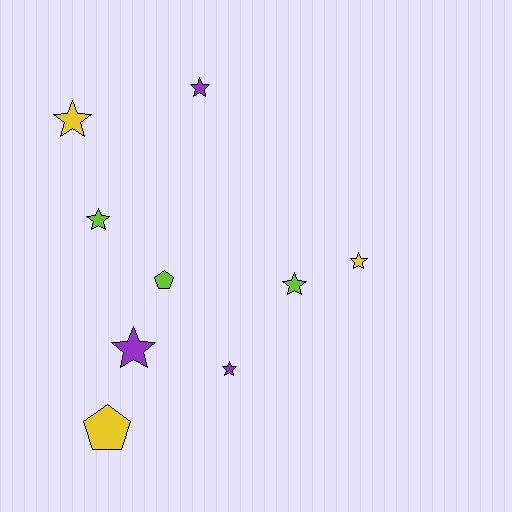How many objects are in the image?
There are 9 objects.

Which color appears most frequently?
Yellow, with 3 objects.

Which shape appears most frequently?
Star, with 7 objects.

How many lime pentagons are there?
There is 1 lime pentagon.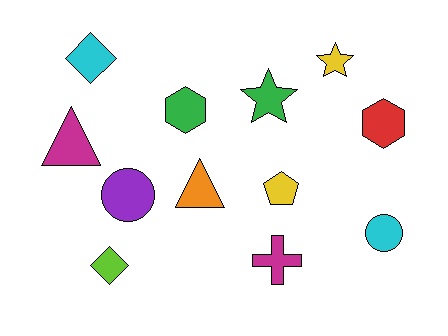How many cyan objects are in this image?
There are 2 cyan objects.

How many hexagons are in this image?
There are 2 hexagons.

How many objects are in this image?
There are 12 objects.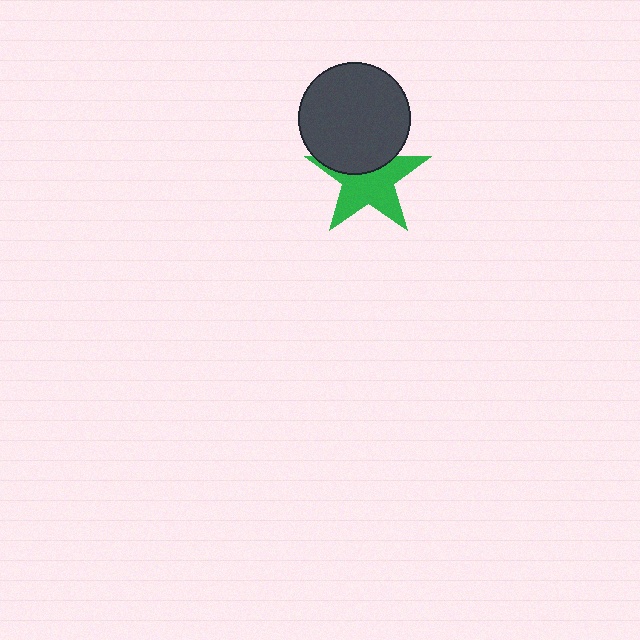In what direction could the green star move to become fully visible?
The green star could move down. That would shift it out from behind the dark gray circle entirely.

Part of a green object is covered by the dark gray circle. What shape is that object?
It is a star.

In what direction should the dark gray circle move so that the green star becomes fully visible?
The dark gray circle should move up. That is the shortest direction to clear the overlap and leave the green star fully visible.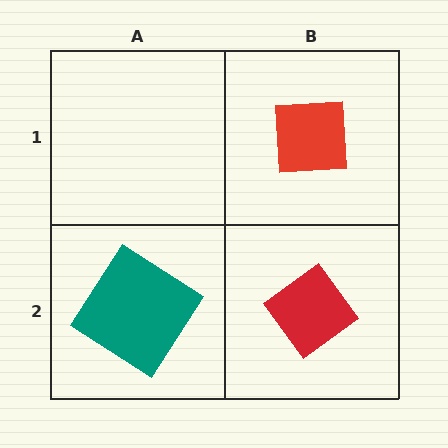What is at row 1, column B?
A red square.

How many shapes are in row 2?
2 shapes.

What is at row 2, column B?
A red diamond.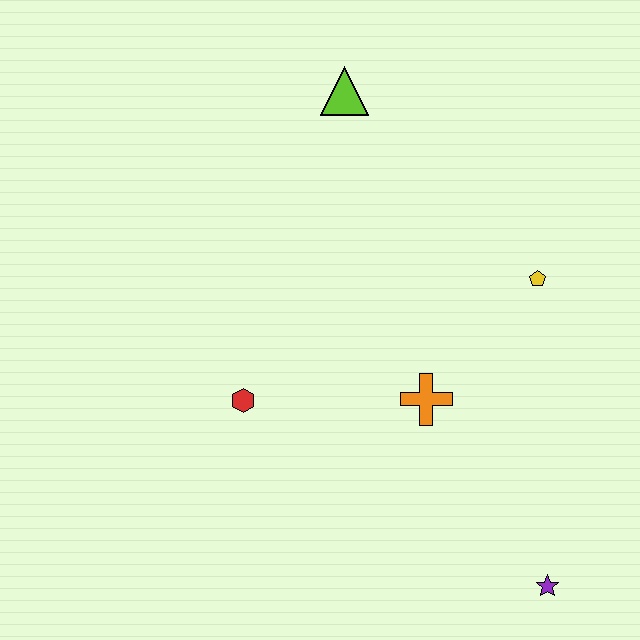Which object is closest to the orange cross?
The yellow pentagon is closest to the orange cross.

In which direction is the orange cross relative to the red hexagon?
The orange cross is to the right of the red hexagon.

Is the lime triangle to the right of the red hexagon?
Yes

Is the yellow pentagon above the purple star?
Yes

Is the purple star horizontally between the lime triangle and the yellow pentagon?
No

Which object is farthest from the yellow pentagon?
The red hexagon is farthest from the yellow pentagon.